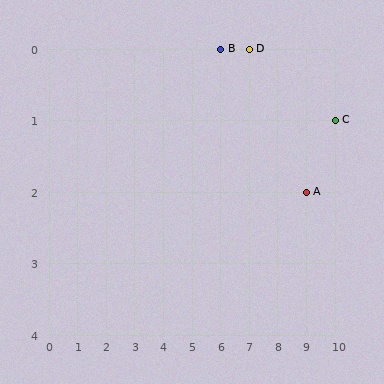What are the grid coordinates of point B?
Point B is at grid coordinates (6, 0).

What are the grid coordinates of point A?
Point A is at grid coordinates (9, 2).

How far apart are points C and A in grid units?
Points C and A are 1 column and 1 row apart (about 1.4 grid units diagonally).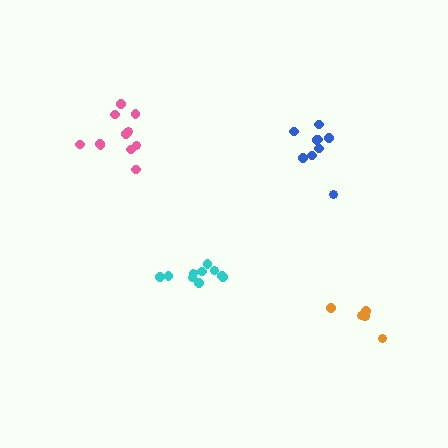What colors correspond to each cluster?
The clusters are colored: cyan, blue, orange, pink.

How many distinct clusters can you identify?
There are 4 distinct clusters.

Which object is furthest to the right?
The orange cluster is rightmost.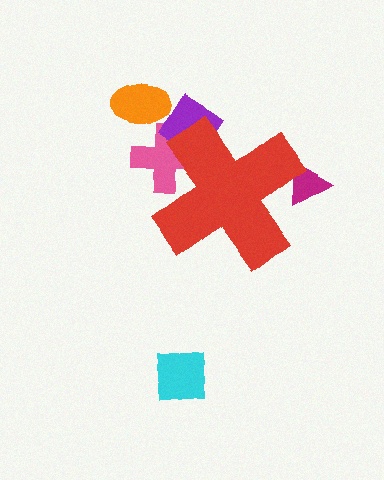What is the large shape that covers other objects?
A red cross.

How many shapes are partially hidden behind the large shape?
3 shapes are partially hidden.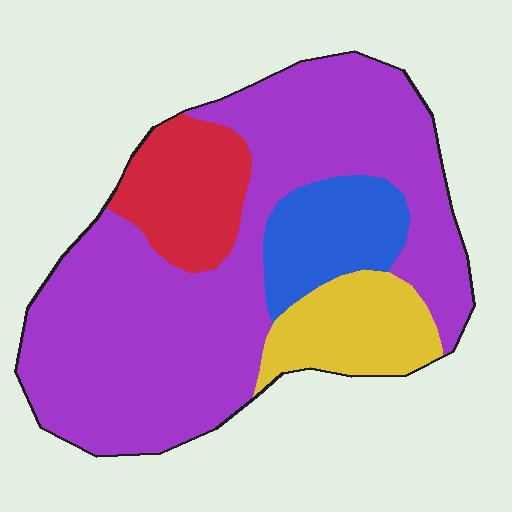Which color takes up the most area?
Purple, at roughly 65%.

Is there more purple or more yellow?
Purple.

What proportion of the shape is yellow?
Yellow covers about 10% of the shape.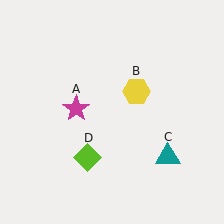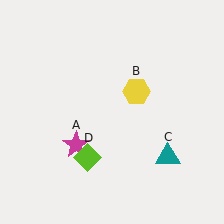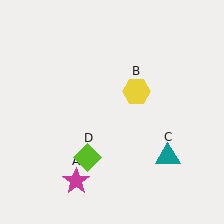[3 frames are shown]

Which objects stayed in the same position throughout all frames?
Yellow hexagon (object B) and teal triangle (object C) and lime diamond (object D) remained stationary.